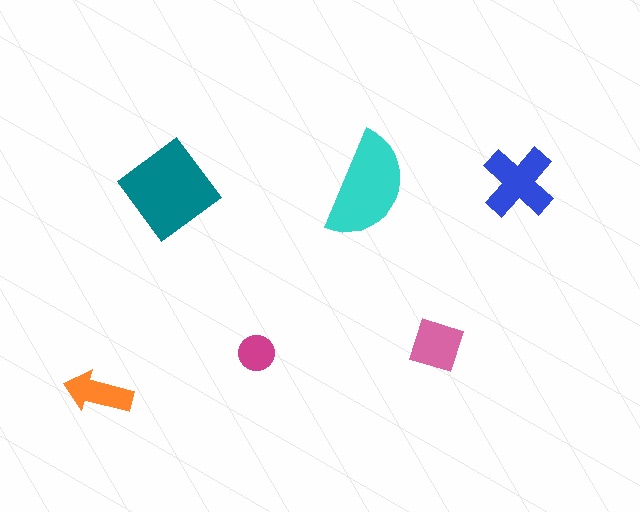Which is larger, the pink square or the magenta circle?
The pink square.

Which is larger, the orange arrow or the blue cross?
The blue cross.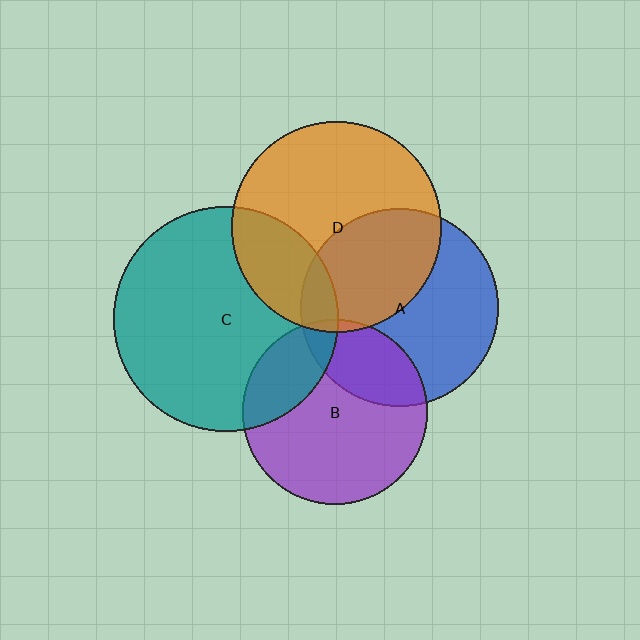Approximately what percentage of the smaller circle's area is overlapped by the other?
Approximately 25%.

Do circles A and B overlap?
Yes.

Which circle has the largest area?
Circle C (teal).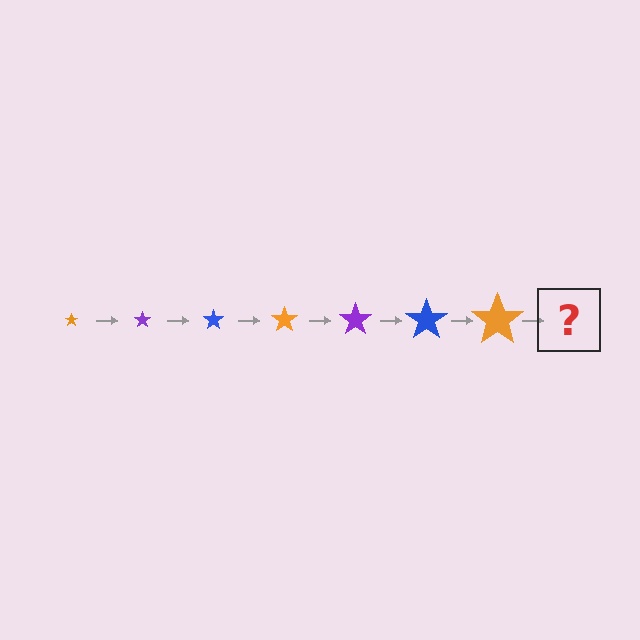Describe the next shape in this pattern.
It should be a purple star, larger than the previous one.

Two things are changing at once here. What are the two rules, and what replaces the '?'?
The two rules are that the star grows larger each step and the color cycles through orange, purple, and blue. The '?' should be a purple star, larger than the previous one.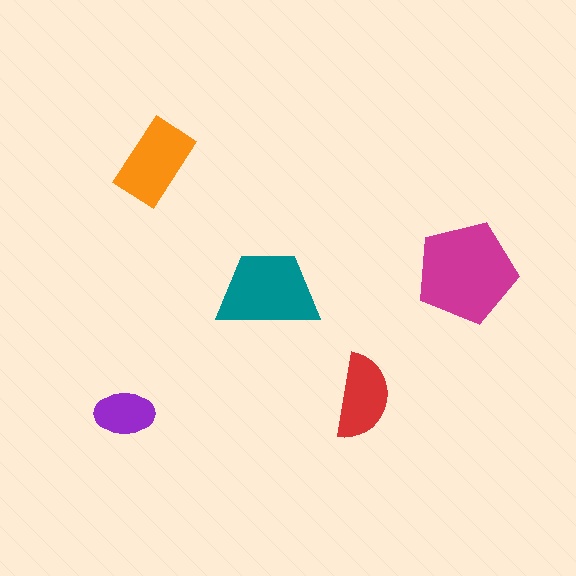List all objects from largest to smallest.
The magenta pentagon, the teal trapezoid, the orange rectangle, the red semicircle, the purple ellipse.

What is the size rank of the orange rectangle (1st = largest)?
3rd.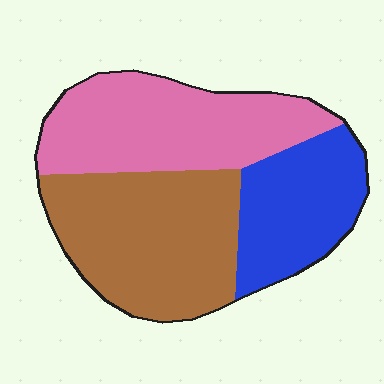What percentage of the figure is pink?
Pink covers about 35% of the figure.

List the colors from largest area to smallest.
From largest to smallest: brown, pink, blue.